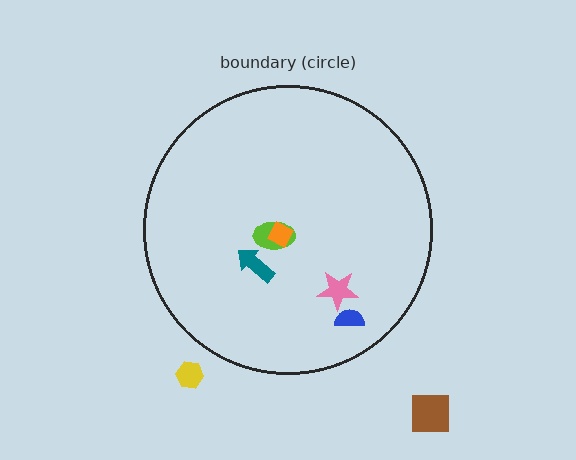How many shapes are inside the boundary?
5 inside, 2 outside.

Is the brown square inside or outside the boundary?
Outside.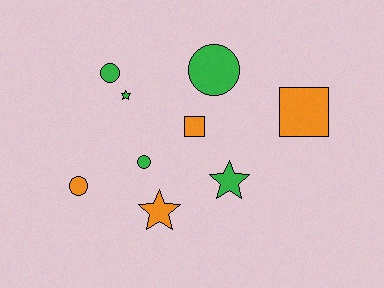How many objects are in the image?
There are 9 objects.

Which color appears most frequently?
Green, with 5 objects.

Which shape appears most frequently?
Circle, with 4 objects.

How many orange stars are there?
There is 1 orange star.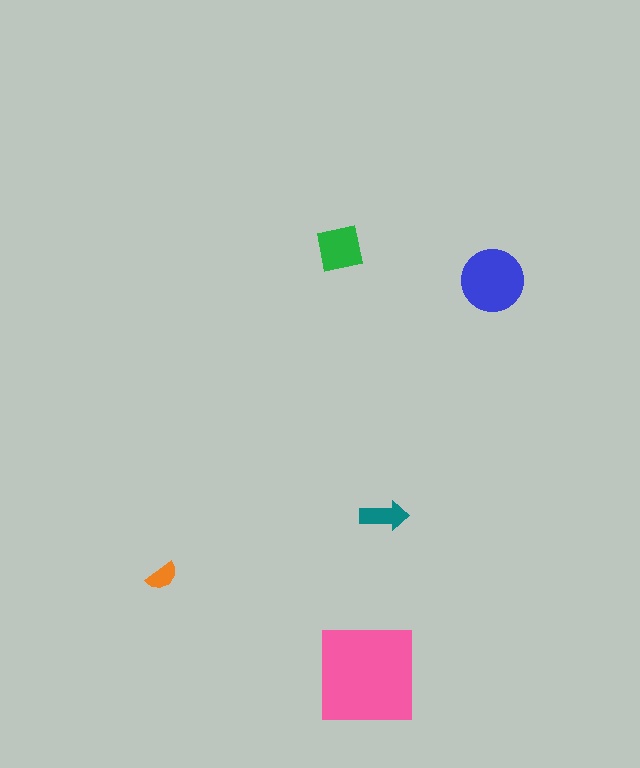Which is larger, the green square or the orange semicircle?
The green square.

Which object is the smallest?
The orange semicircle.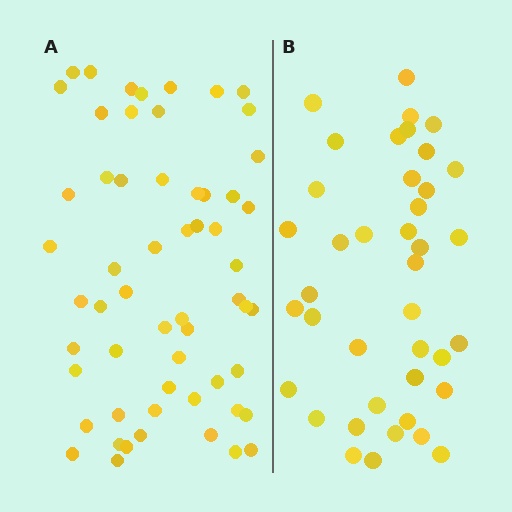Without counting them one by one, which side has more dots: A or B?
Region A (the left region) has more dots.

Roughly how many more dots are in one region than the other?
Region A has approximately 20 more dots than region B.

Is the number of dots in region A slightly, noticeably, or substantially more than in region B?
Region A has substantially more. The ratio is roughly 1.4 to 1.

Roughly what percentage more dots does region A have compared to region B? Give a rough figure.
About 45% more.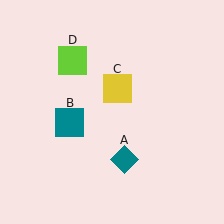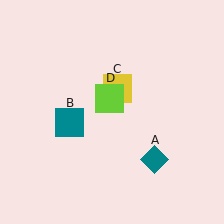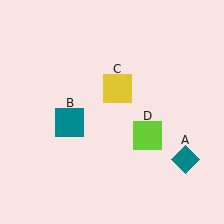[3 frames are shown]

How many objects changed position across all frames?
2 objects changed position: teal diamond (object A), lime square (object D).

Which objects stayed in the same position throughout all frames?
Teal square (object B) and yellow square (object C) remained stationary.